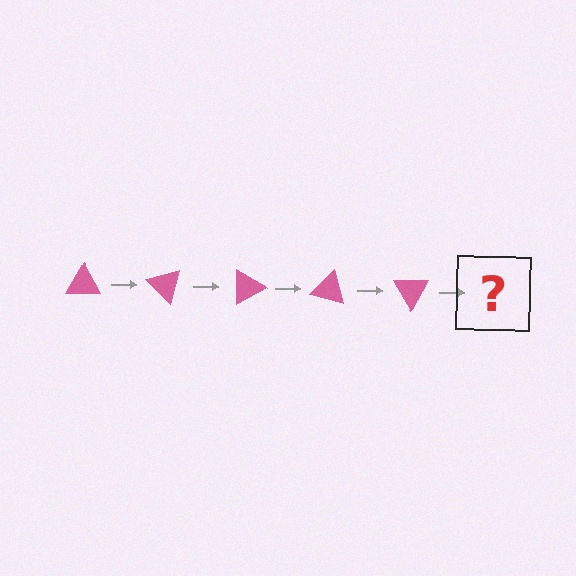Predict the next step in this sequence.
The next step is a pink triangle rotated 225 degrees.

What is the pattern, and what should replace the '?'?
The pattern is that the triangle rotates 45 degrees each step. The '?' should be a pink triangle rotated 225 degrees.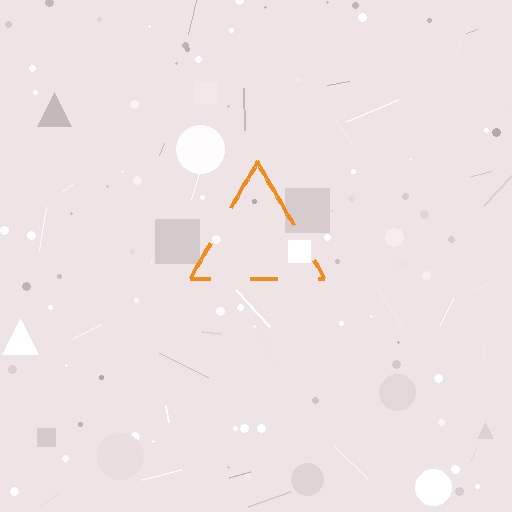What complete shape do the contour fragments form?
The contour fragments form a triangle.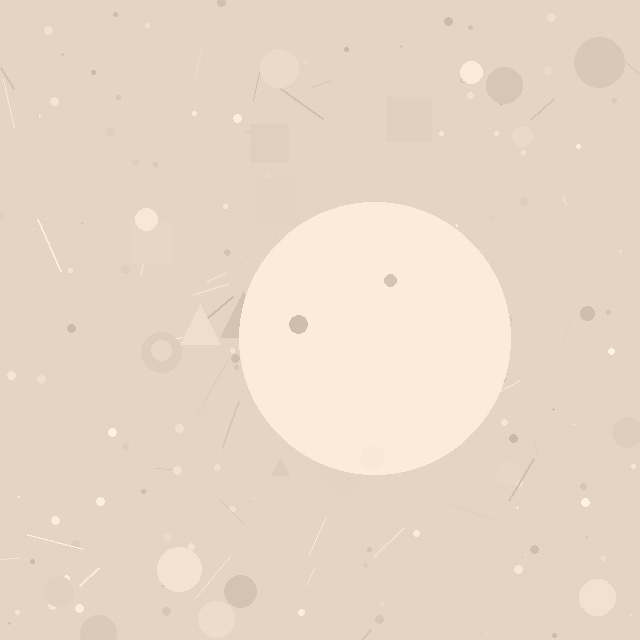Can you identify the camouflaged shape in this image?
The camouflaged shape is a circle.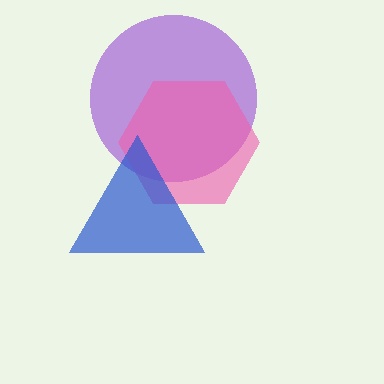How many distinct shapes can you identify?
There are 3 distinct shapes: a purple circle, a pink hexagon, a blue triangle.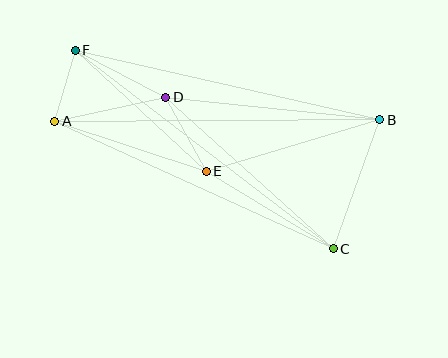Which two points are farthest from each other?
Points C and F are farthest from each other.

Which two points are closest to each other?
Points A and F are closest to each other.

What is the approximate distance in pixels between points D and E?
The distance between D and E is approximately 85 pixels.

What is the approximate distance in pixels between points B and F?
The distance between B and F is approximately 312 pixels.